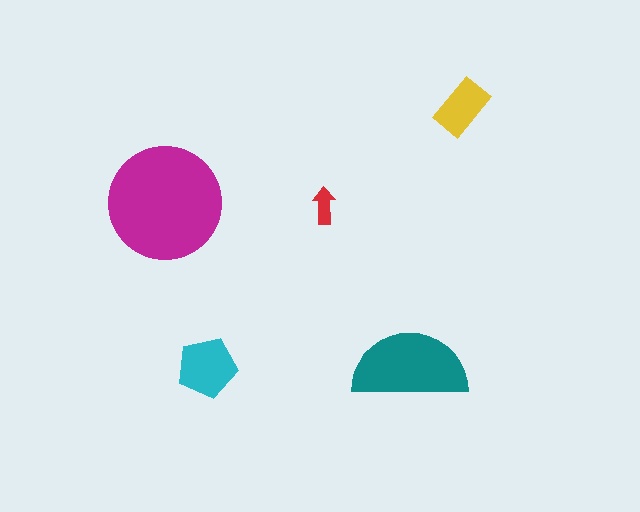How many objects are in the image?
There are 5 objects in the image.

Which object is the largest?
The magenta circle.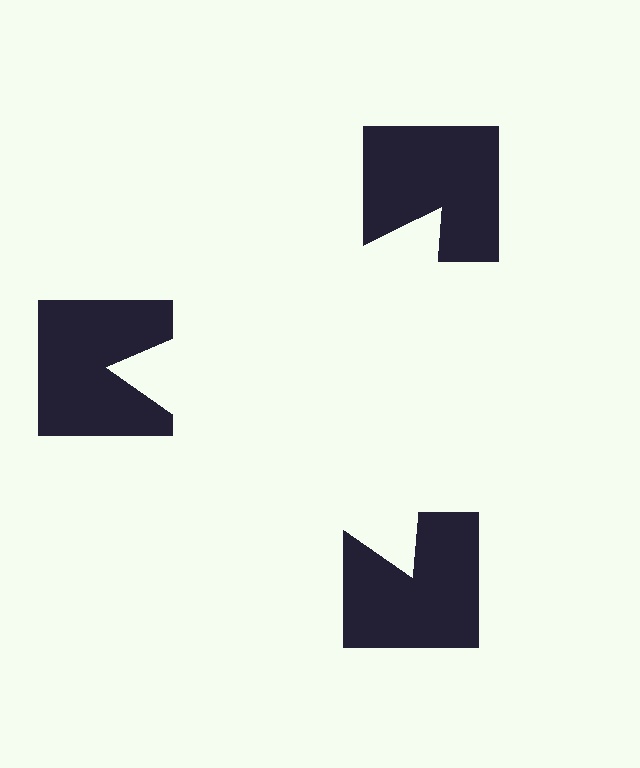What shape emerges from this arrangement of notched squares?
An illusory triangle — its edges are inferred from the aligned wedge cuts in the notched squares, not physically drawn.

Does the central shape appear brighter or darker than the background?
It typically appears slightly brighter than the background, even though no actual brightness change is drawn.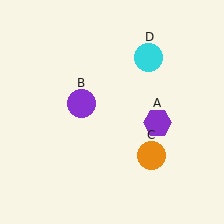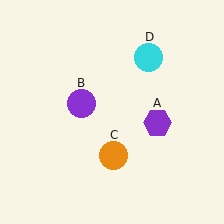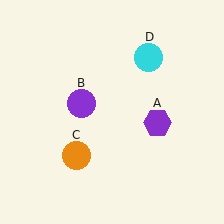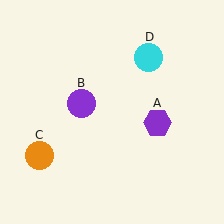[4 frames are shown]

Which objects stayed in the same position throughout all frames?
Purple hexagon (object A) and purple circle (object B) and cyan circle (object D) remained stationary.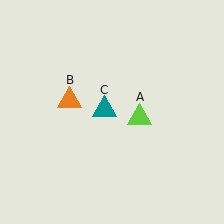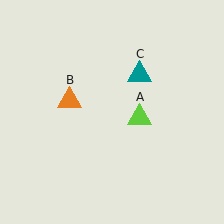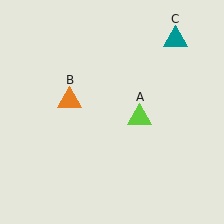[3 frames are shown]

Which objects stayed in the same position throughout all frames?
Lime triangle (object A) and orange triangle (object B) remained stationary.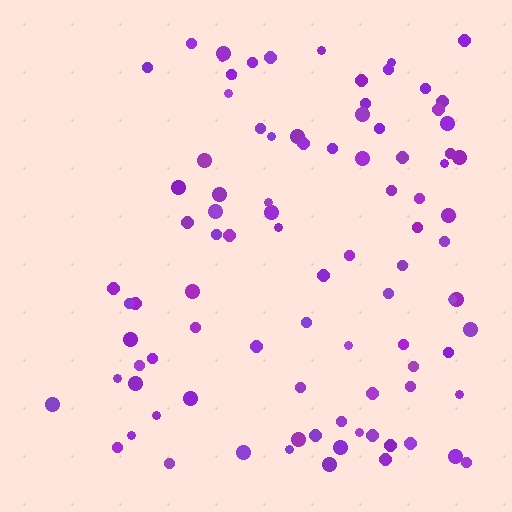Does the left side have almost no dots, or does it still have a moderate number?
Still a moderate number, just noticeably fewer than the right.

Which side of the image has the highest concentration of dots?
The right.